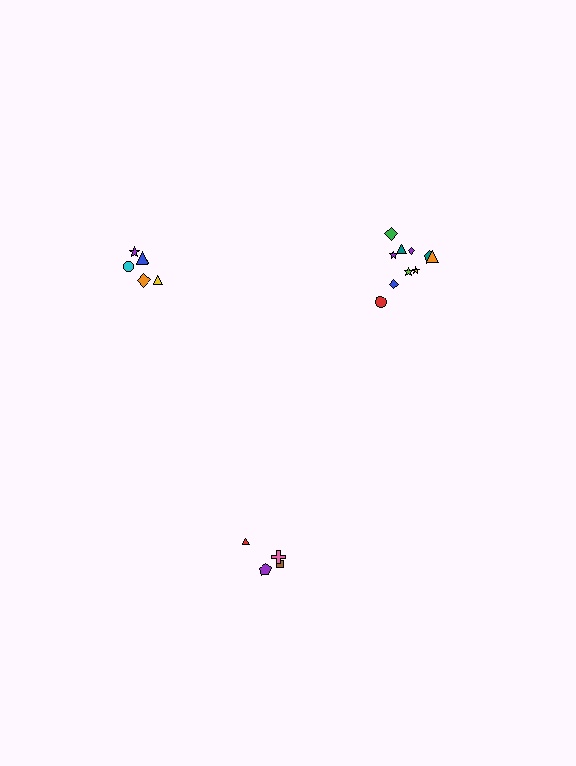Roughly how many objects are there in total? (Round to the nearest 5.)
Roughly 20 objects in total.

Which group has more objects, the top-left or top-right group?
The top-right group.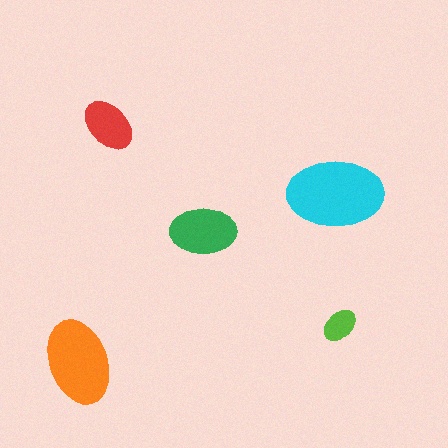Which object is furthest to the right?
The lime ellipse is rightmost.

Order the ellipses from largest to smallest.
the cyan one, the orange one, the green one, the red one, the lime one.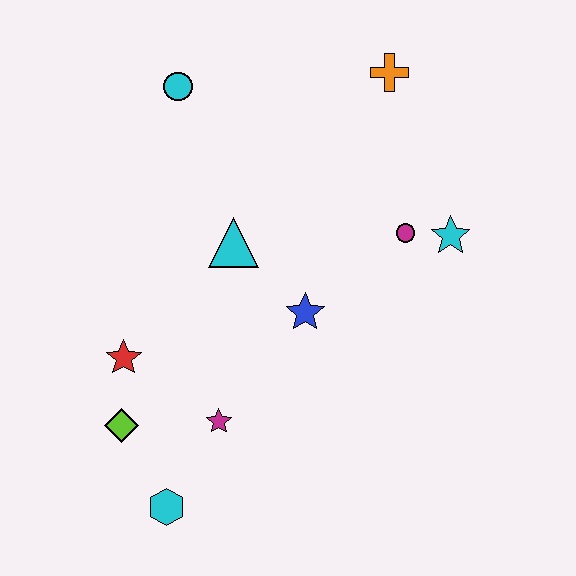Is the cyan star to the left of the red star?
No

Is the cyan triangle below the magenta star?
No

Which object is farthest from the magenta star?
The orange cross is farthest from the magenta star.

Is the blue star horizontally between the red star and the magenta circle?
Yes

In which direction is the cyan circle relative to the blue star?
The cyan circle is above the blue star.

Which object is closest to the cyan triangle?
The blue star is closest to the cyan triangle.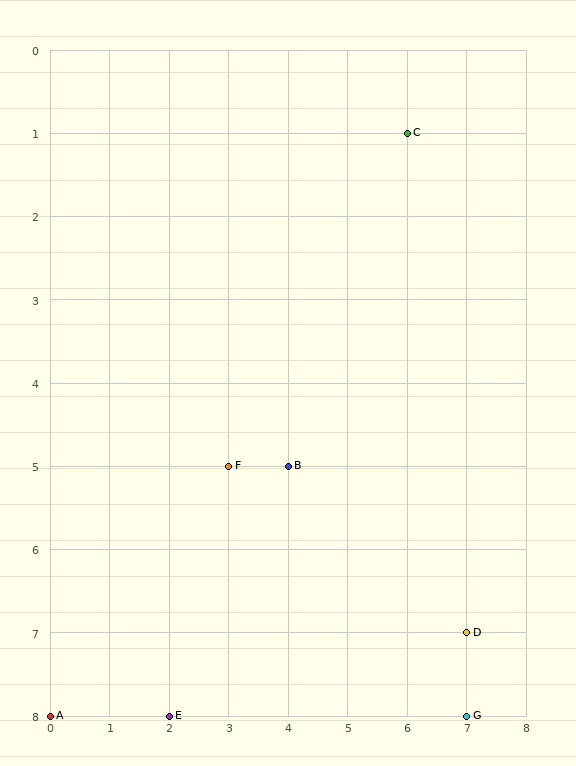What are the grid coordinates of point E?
Point E is at grid coordinates (2, 8).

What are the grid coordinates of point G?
Point G is at grid coordinates (7, 8).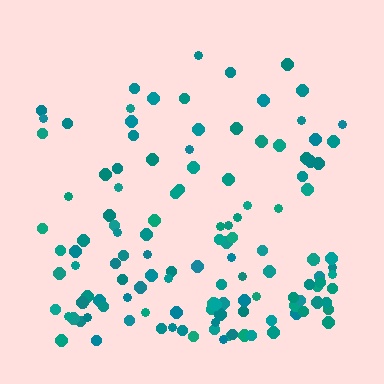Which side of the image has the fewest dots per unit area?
The top.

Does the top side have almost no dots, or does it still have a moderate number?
Still a moderate number, just noticeably fewer than the bottom.